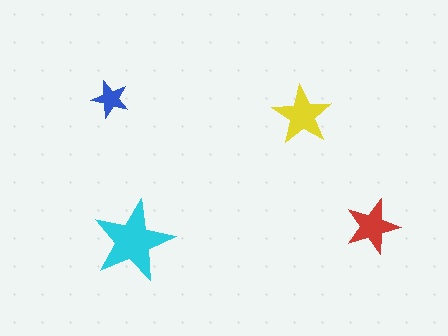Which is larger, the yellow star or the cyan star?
The cyan one.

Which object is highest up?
The blue star is topmost.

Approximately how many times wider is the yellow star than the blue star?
About 1.5 times wider.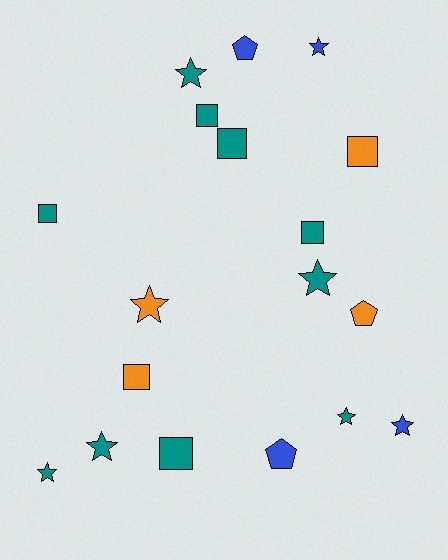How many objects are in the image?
There are 18 objects.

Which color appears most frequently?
Teal, with 10 objects.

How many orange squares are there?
There are 2 orange squares.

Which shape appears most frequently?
Star, with 8 objects.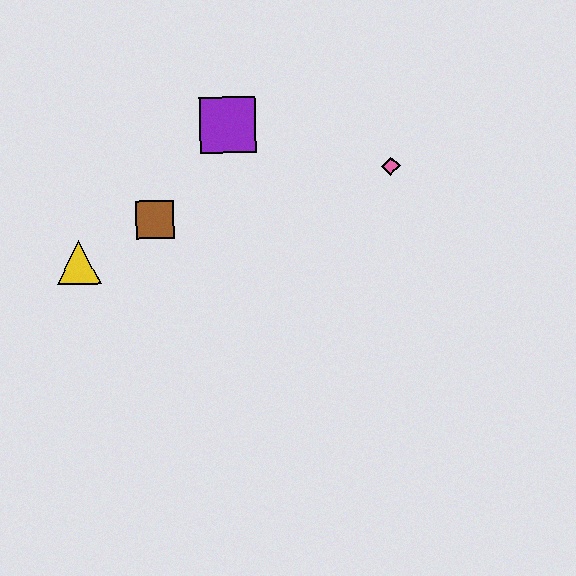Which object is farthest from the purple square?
The yellow triangle is farthest from the purple square.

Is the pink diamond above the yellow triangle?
Yes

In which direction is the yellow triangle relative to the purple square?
The yellow triangle is to the left of the purple square.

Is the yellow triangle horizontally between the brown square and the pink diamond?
No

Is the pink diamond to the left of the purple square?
No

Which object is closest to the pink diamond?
The purple square is closest to the pink diamond.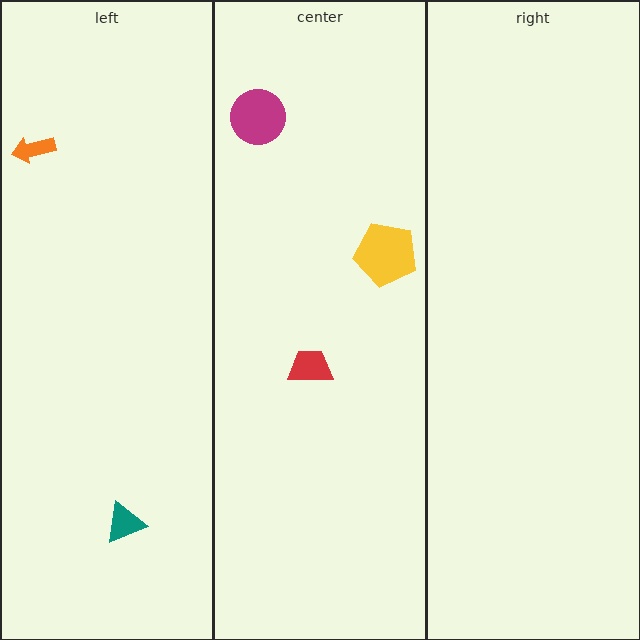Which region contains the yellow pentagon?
The center region.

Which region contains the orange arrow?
The left region.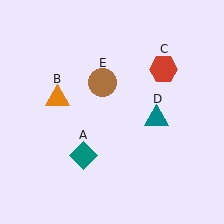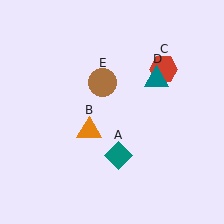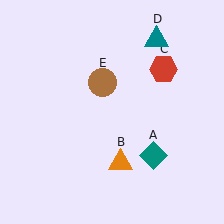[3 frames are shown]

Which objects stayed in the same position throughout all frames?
Red hexagon (object C) and brown circle (object E) remained stationary.